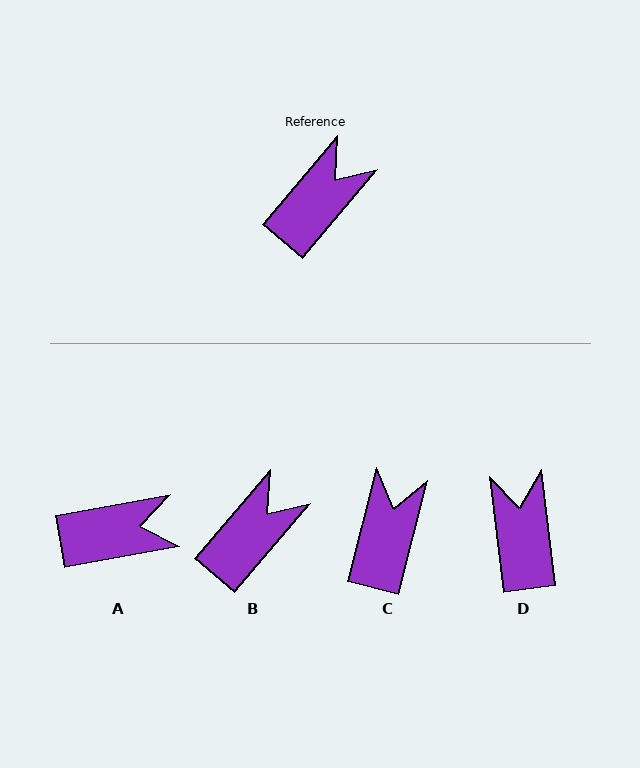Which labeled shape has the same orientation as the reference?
B.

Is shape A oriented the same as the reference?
No, it is off by about 40 degrees.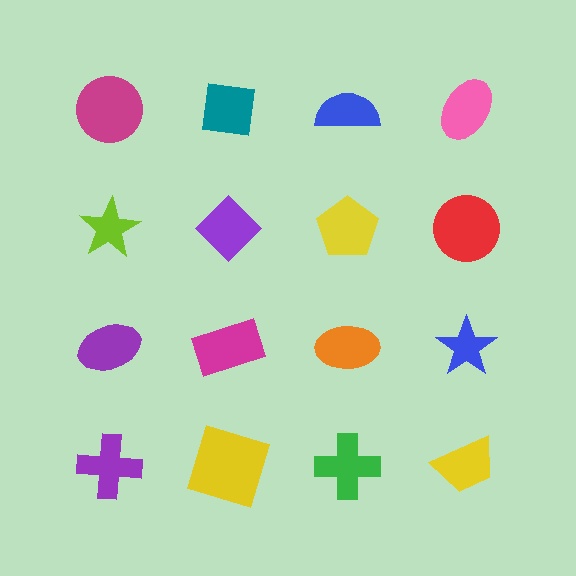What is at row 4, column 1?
A purple cross.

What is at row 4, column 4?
A yellow trapezoid.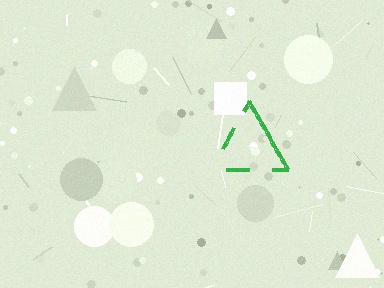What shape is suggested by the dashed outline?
The dashed outline suggests a triangle.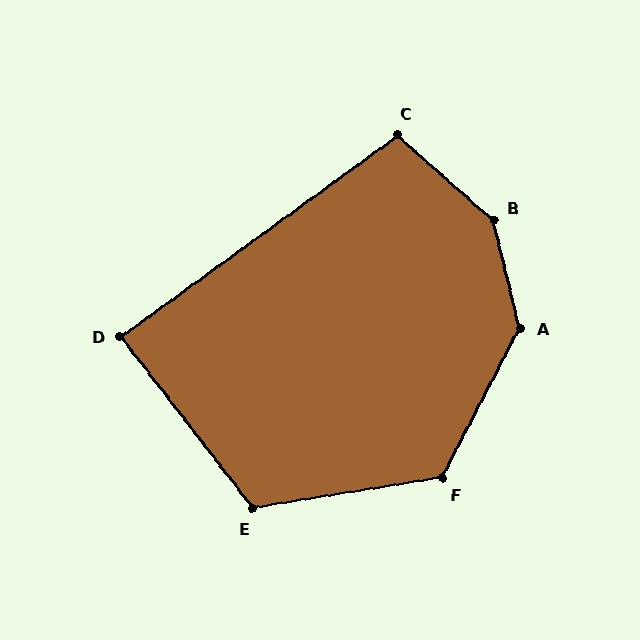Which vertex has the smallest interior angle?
D, at approximately 89 degrees.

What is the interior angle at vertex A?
Approximately 139 degrees (obtuse).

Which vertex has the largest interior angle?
B, at approximately 145 degrees.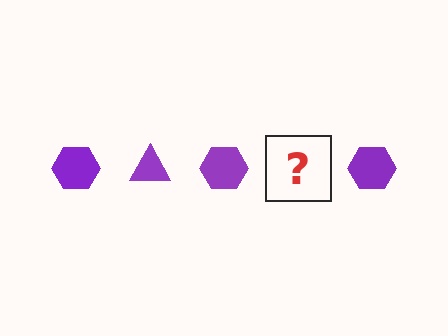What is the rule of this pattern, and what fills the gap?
The rule is that the pattern cycles through hexagon, triangle shapes in purple. The gap should be filled with a purple triangle.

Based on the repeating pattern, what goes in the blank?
The blank should be a purple triangle.